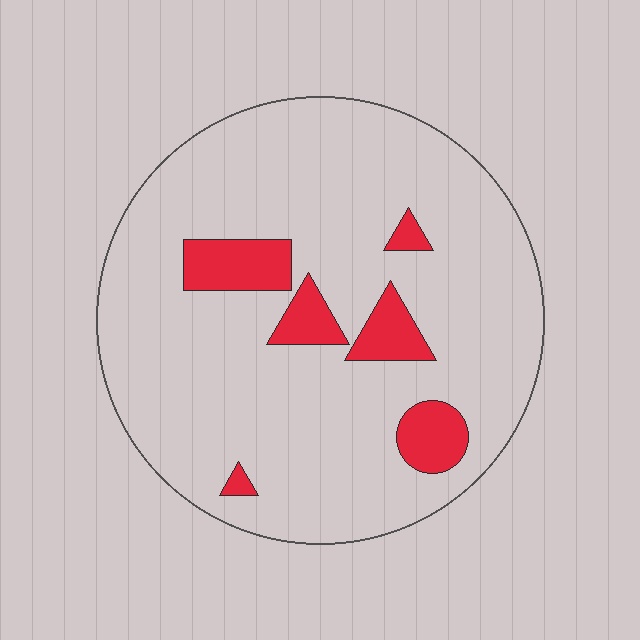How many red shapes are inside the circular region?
6.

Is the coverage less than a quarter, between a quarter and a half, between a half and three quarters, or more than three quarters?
Less than a quarter.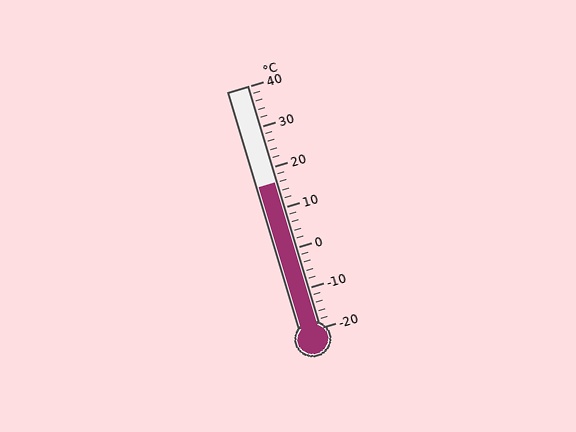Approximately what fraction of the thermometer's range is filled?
The thermometer is filled to approximately 60% of its range.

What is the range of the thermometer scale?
The thermometer scale ranges from -20°C to 40°C.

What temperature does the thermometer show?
The thermometer shows approximately 16°C.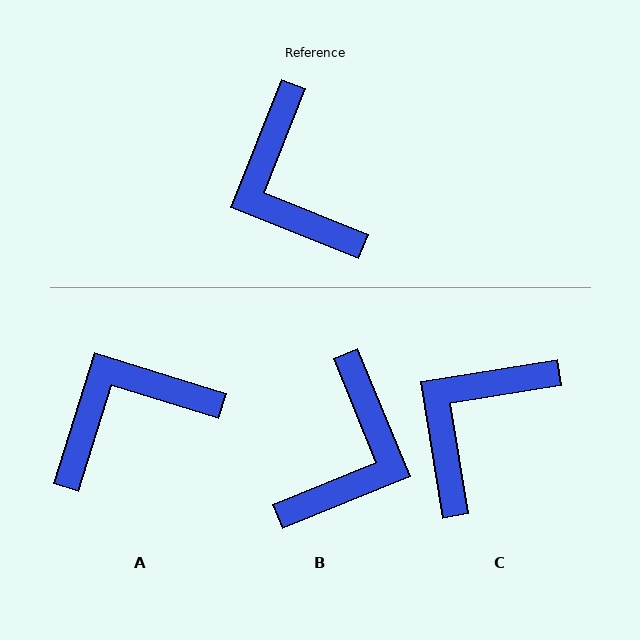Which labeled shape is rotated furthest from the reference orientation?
B, about 134 degrees away.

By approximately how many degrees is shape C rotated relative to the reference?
Approximately 59 degrees clockwise.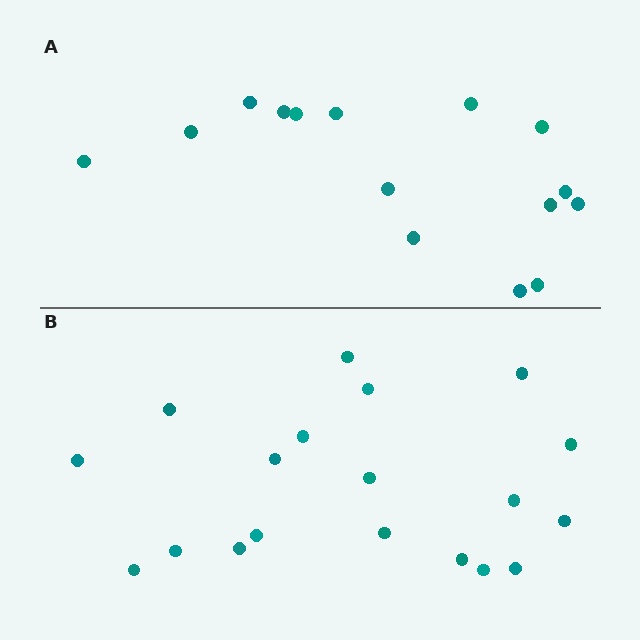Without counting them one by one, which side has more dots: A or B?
Region B (the bottom region) has more dots.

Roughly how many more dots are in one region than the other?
Region B has about 4 more dots than region A.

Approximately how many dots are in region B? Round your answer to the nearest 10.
About 20 dots. (The exact count is 19, which rounds to 20.)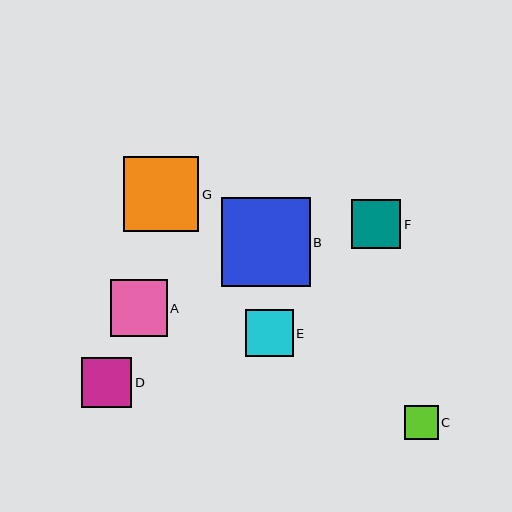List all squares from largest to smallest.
From largest to smallest: B, G, A, D, F, E, C.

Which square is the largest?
Square B is the largest with a size of approximately 88 pixels.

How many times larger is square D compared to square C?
Square D is approximately 1.5 times the size of square C.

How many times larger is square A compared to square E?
Square A is approximately 1.2 times the size of square E.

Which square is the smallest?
Square C is the smallest with a size of approximately 34 pixels.